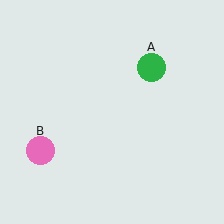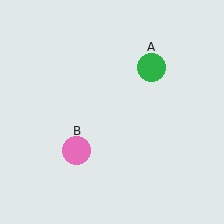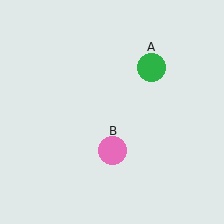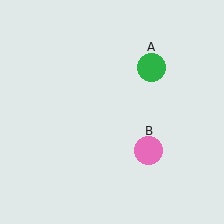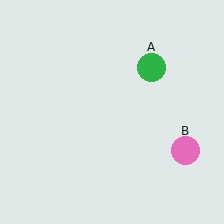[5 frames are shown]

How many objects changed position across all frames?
1 object changed position: pink circle (object B).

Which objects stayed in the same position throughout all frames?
Green circle (object A) remained stationary.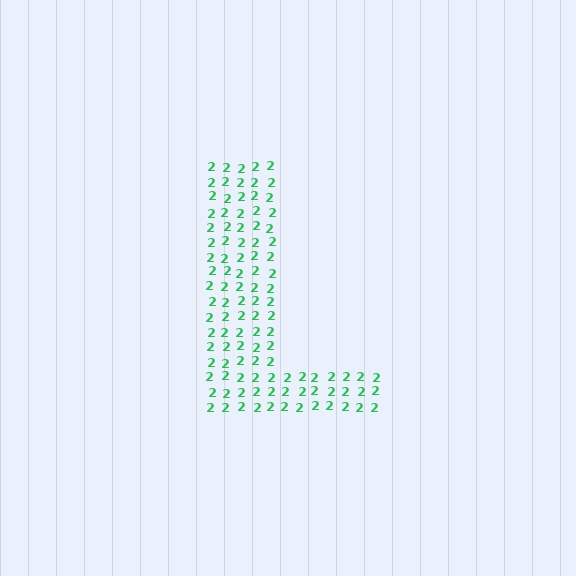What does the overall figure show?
The overall figure shows the letter L.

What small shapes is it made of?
It is made of small digit 2's.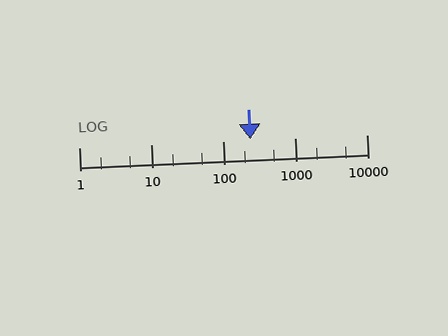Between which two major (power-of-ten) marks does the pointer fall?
The pointer is between 100 and 1000.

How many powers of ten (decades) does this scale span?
The scale spans 4 decades, from 1 to 10000.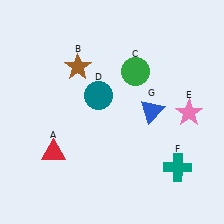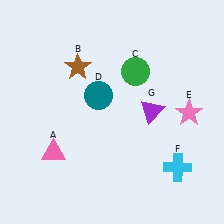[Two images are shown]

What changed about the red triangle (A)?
In Image 1, A is red. In Image 2, it changed to pink.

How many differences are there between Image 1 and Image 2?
There are 3 differences between the two images.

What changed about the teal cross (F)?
In Image 1, F is teal. In Image 2, it changed to cyan.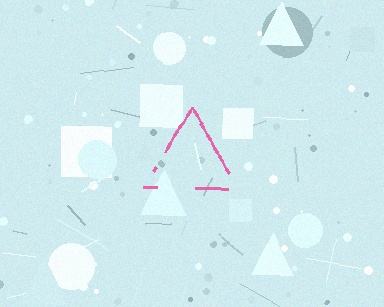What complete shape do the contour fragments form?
The contour fragments form a triangle.